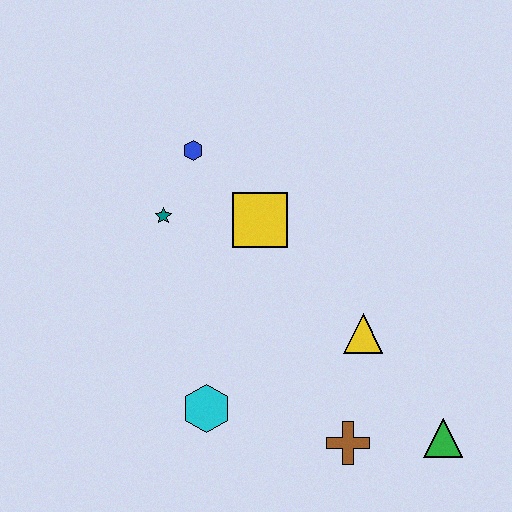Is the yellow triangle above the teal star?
No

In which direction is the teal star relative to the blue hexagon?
The teal star is below the blue hexagon.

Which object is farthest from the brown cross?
The blue hexagon is farthest from the brown cross.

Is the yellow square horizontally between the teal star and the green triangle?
Yes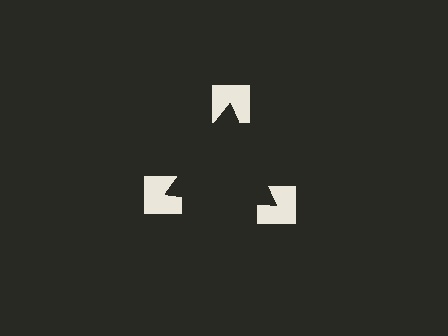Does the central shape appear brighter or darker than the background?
It typically appears slightly darker than the background, even though no actual brightness change is drawn.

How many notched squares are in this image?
There are 3 — one at each vertex of the illusory triangle.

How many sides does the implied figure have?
3 sides.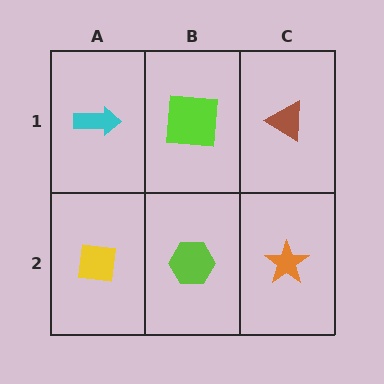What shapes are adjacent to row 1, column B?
A lime hexagon (row 2, column B), a cyan arrow (row 1, column A), a brown triangle (row 1, column C).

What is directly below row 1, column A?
A yellow square.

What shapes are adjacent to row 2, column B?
A lime square (row 1, column B), a yellow square (row 2, column A), an orange star (row 2, column C).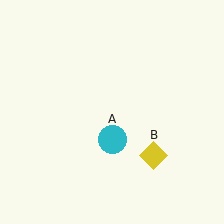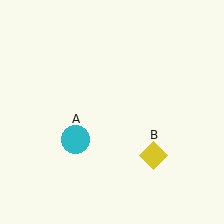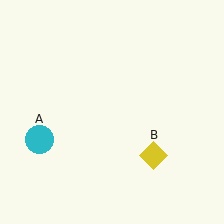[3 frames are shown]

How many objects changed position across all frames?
1 object changed position: cyan circle (object A).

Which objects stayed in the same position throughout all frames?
Yellow diamond (object B) remained stationary.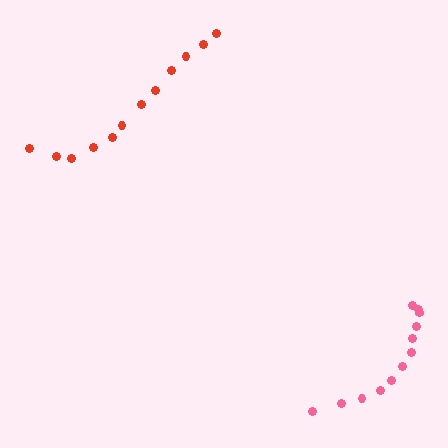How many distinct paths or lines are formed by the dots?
There are 2 distinct paths.